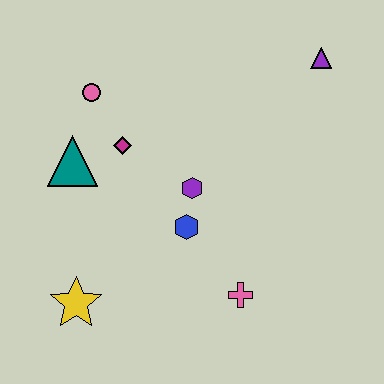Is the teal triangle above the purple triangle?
No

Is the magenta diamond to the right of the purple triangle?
No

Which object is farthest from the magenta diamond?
The purple triangle is farthest from the magenta diamond.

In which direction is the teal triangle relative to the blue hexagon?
The teal triangle is to the left of the blue hexagon.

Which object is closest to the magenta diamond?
The teal triangle is closest to the magenta diamond.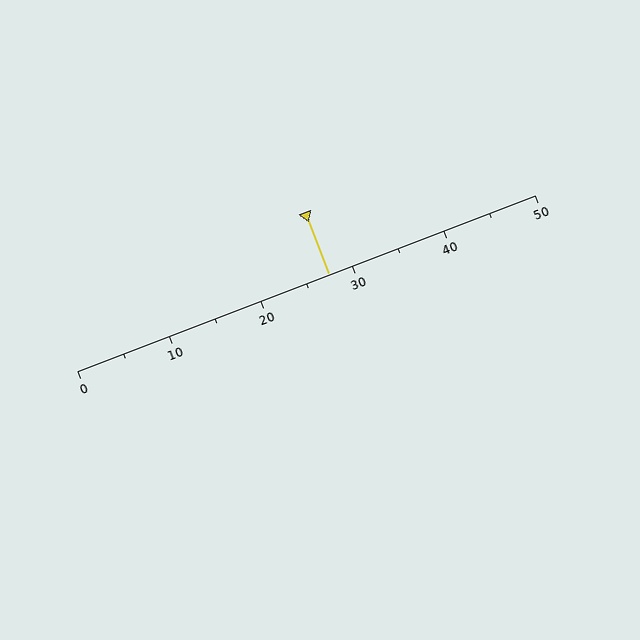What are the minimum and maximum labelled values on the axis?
The axis runs from 0 to 50.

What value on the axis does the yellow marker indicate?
The marker indicates approximately 27.5.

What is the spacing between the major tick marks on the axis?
The major ticks are spaced 10 apart.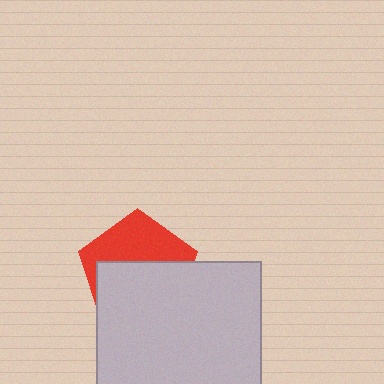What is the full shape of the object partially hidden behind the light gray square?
The partially hidden object is a red pentagon.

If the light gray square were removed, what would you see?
You would see the complete red pentagon.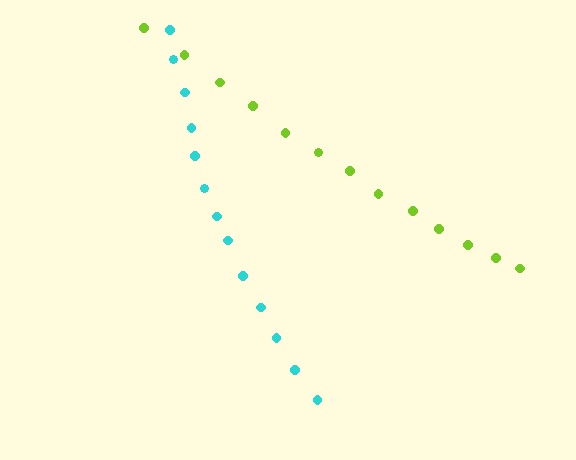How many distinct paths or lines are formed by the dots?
There are 2 distinct paths.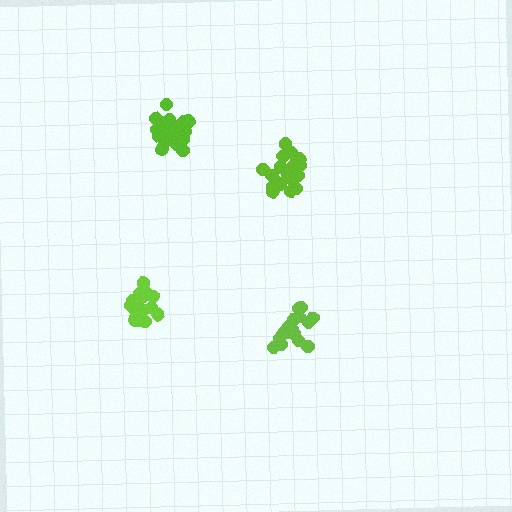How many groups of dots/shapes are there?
There are 4 groups.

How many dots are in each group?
Group 1: 16 dots, Group 2: 20 dots, Group 3: 19 dots, Group 4: 21 dots (76 total).